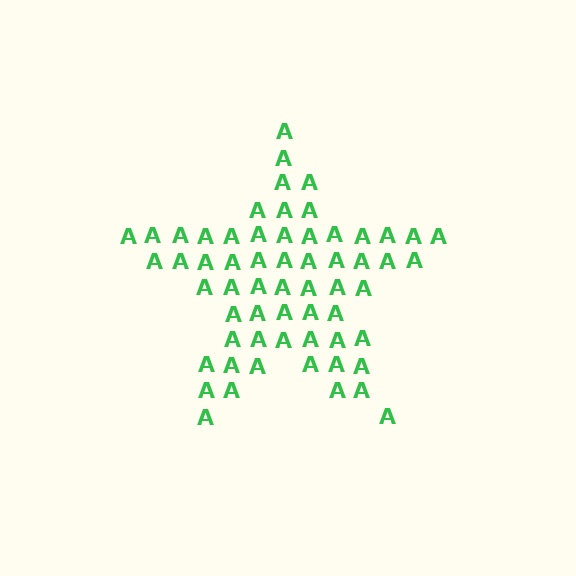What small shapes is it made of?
It is made of small letter A's.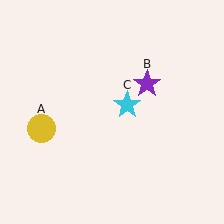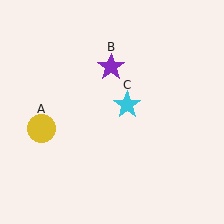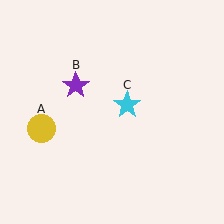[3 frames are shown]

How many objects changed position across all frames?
1 object changed position: purple star (object B).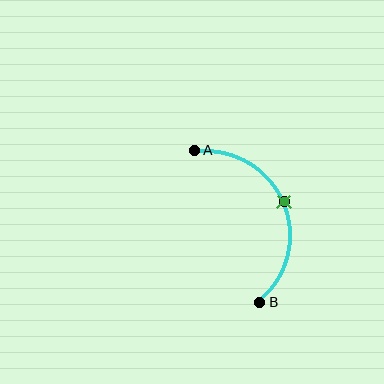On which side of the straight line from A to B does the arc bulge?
The arc bulges to the right of the straight line connecting A and B.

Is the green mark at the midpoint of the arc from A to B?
Yes. The green mark lies on the arc at equal arc-length from both A and B — it is the arc midpoint.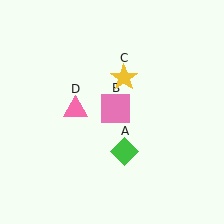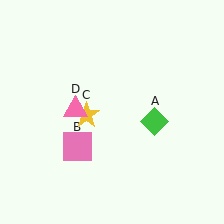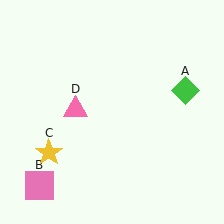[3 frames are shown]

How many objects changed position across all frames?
3 objects changed position: green diamond (object A), pink square (object B), yellow star (object C).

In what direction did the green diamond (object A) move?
The green diamond (object A) moved up and to the right.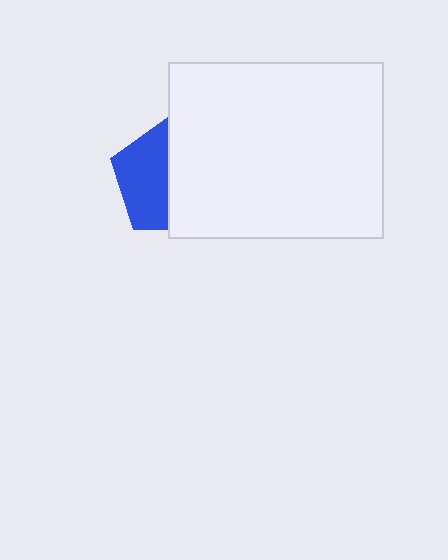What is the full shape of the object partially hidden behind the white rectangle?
The partially hidden object is a blue pentagon.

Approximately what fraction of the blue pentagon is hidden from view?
Roughly 54% of the blue pentagon is hidden behind the white rectangle.